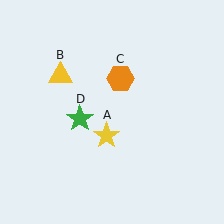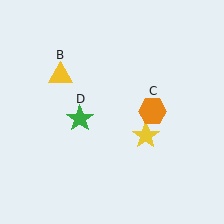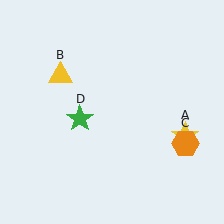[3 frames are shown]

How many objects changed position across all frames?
2 objects changed position: yellow star (object A), orange hexagon (object C).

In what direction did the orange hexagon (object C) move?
The orange hexagon (object C) moved down and to the right.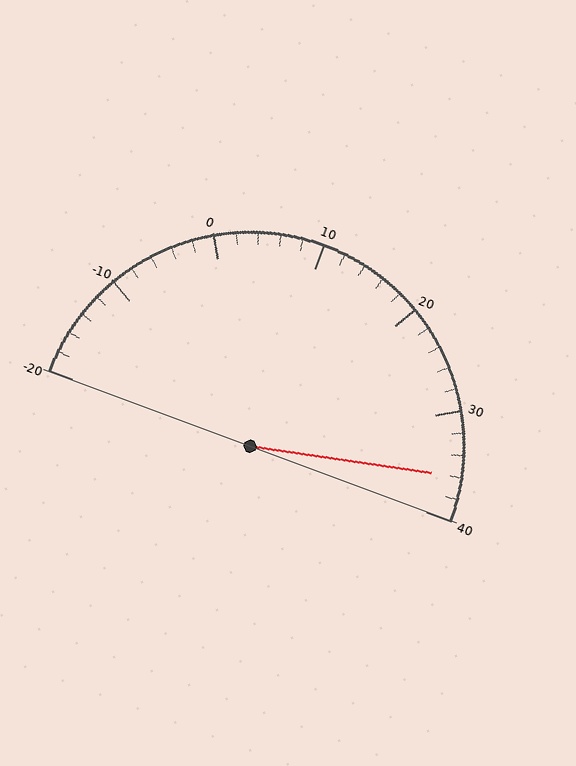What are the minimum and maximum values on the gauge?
The gauge ranges from -20 to 40.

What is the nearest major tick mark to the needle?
The nearest major tick mark is 40.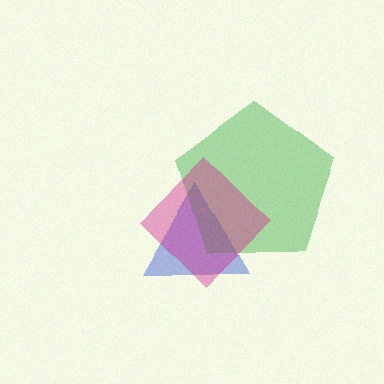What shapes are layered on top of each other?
The layered shapes are: a blue triangle, a green pentagon, a magenta diamond.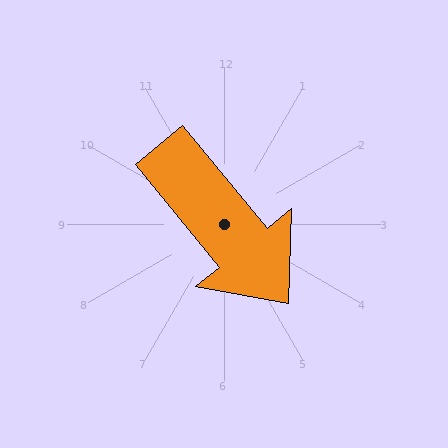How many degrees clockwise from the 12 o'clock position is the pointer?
Approximately 141 degrees.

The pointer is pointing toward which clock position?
Roughly 5 o'clock.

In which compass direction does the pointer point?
Southeast.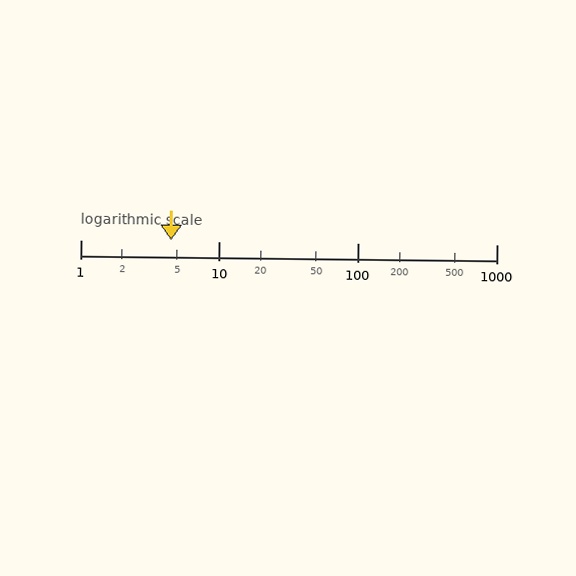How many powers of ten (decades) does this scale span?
The scale spans 3 decades, from 1 to 1000.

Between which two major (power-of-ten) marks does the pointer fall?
The pointer is between 1 and 10.